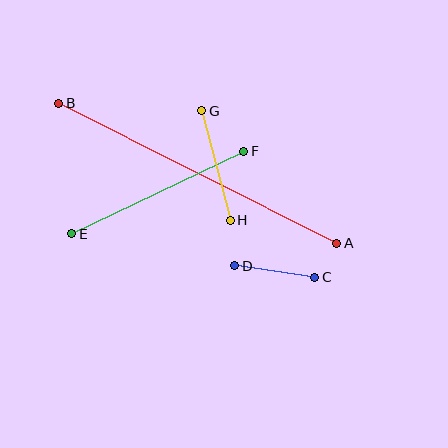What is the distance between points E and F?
The distance is approximately 191 pixels.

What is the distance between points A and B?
The distance is approximately 312 pixels.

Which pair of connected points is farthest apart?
Points A and B are farthest apart.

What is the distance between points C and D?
The distance is approximately 81 pixels.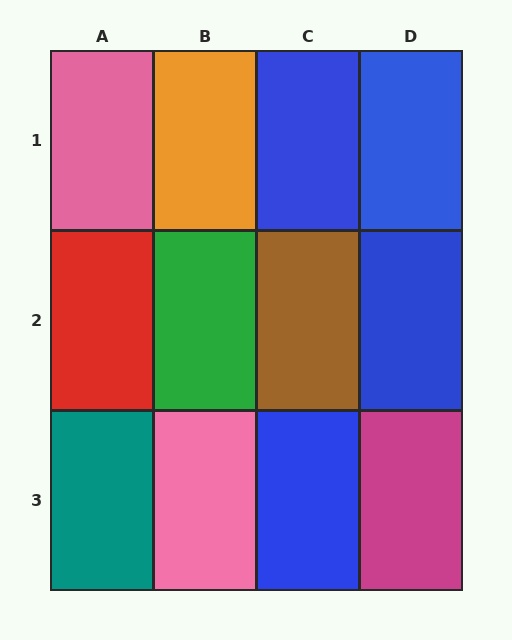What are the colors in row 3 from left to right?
Teal, pink, blue, magenta.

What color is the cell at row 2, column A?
Red.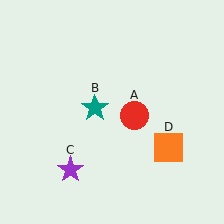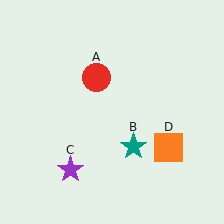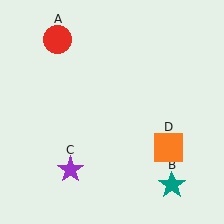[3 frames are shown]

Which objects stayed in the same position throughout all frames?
Purple star (object C) and orange square (object D) remained stationary.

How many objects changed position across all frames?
2 objects changed position: red circle (object A), teal star (object B).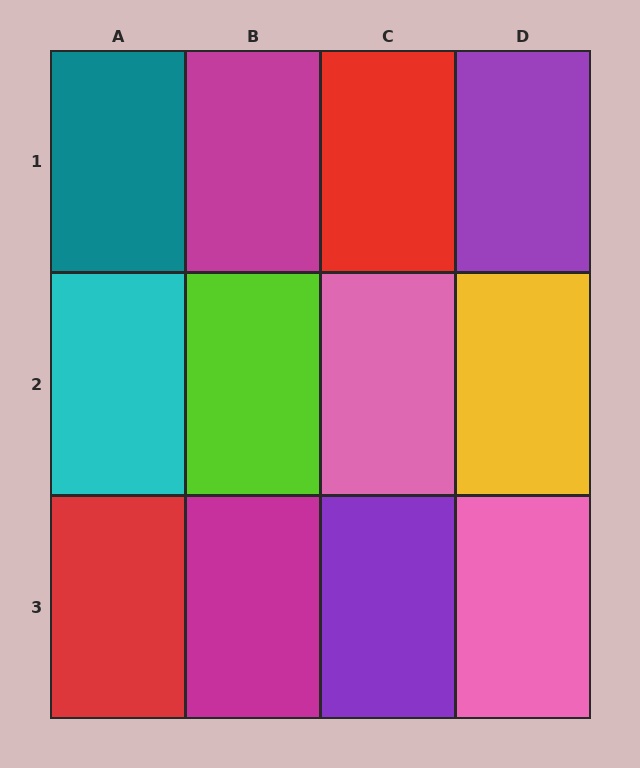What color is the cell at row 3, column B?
Magenta.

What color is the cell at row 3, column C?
Purple.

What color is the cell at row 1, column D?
Purple.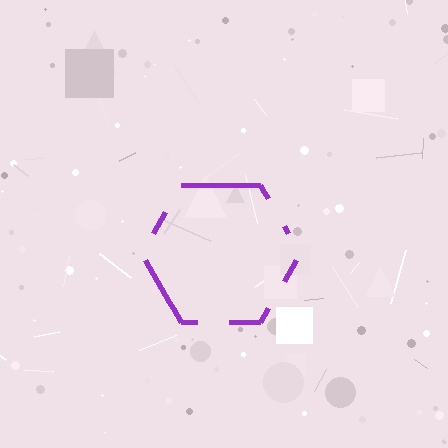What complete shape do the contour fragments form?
The contour fragments form a hexagon.